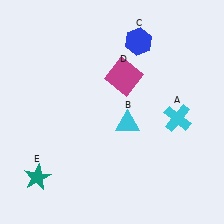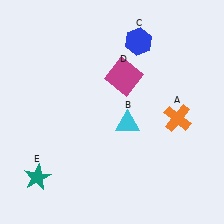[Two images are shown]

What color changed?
The cross (A) changed from cyan in Image 1 to orange in Image 2.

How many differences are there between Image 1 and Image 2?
There is 1 difference between the two images.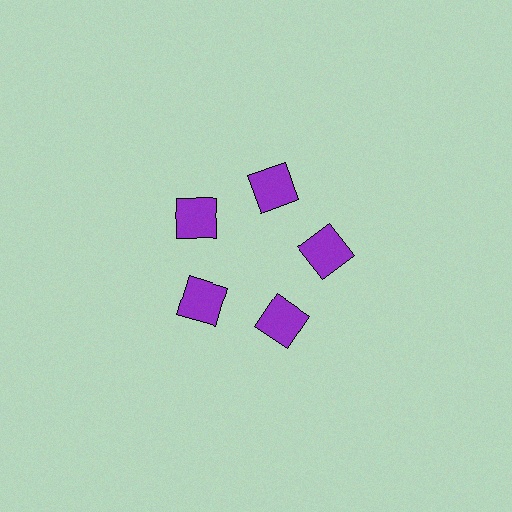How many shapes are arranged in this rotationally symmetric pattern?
There are 5 shapes, arranged in 5 groups of 1.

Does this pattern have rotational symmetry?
Yes, this pattern has 5-fold rotational symmetry. It looks the same after rotating 72 degrees around the center.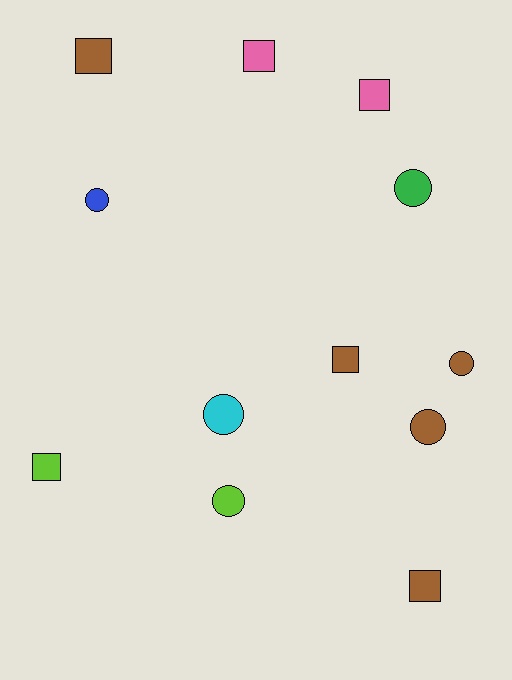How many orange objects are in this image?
There are no orange objects.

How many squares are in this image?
There are 6 squares.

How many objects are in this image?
There are 12 objects.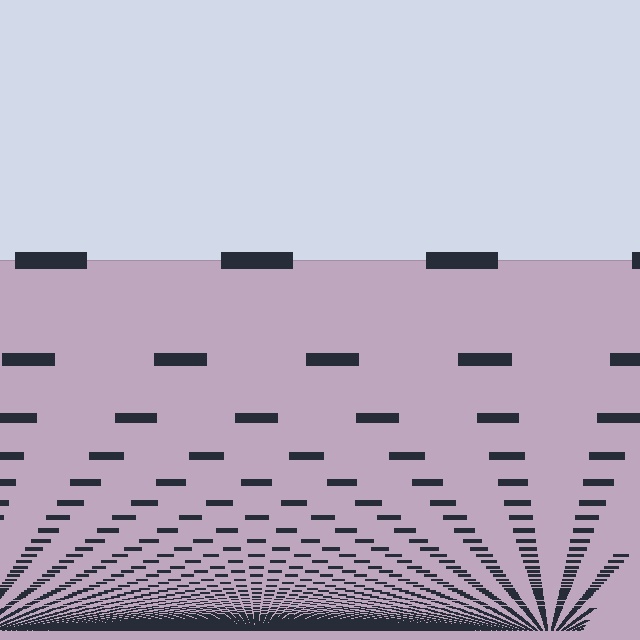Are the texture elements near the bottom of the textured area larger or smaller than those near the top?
Smaller. The gradient is inverted — elements near the bottom are smaller and denser.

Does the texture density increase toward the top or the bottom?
Density increases toward the bottom.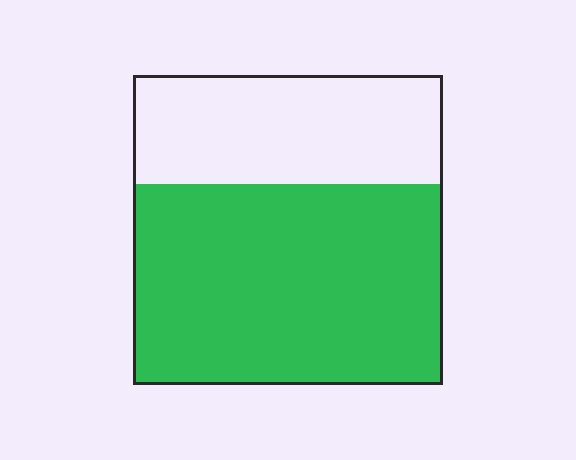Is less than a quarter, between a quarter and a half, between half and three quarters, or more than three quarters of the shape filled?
Between half and three quarters.